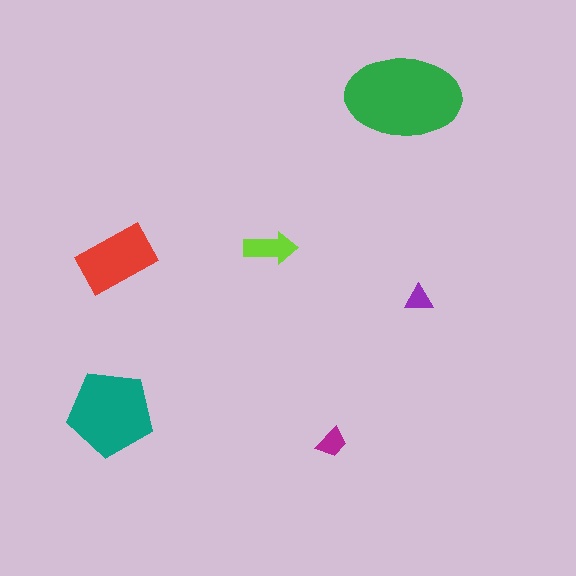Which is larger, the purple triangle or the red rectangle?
The red rectangle.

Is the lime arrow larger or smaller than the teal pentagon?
Smaller.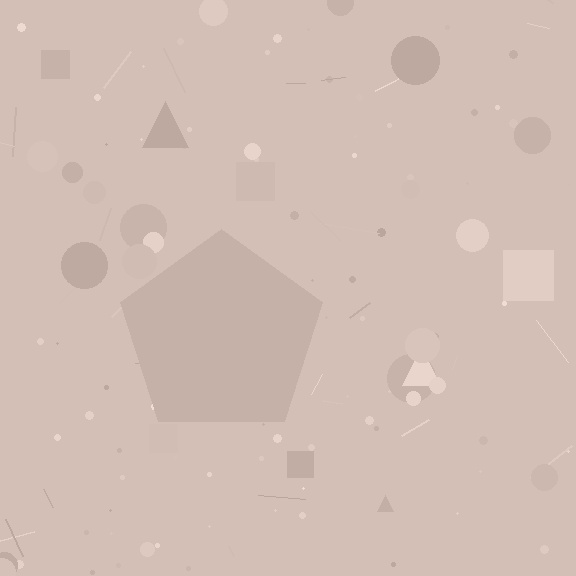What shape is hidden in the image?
A pentagon is hidden in the image.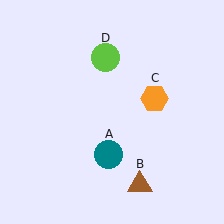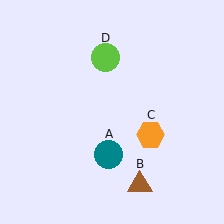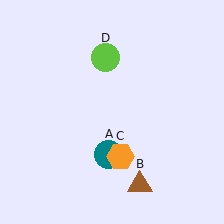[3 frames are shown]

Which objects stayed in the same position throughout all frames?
Teal circle (object A) and brown triangle (object B) and lime circle (object D) remained stationary.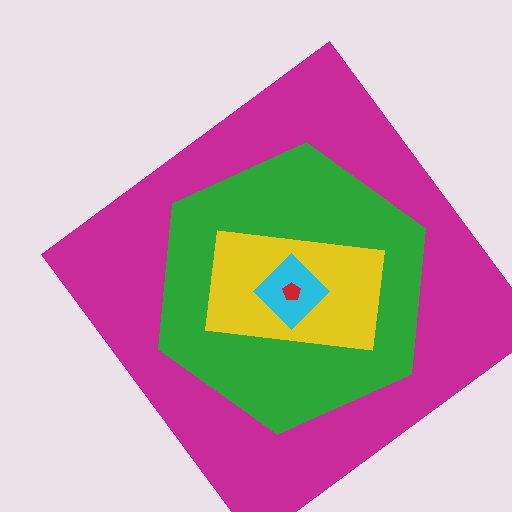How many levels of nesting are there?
5.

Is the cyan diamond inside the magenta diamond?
Yes.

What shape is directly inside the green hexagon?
The yellow rectangle.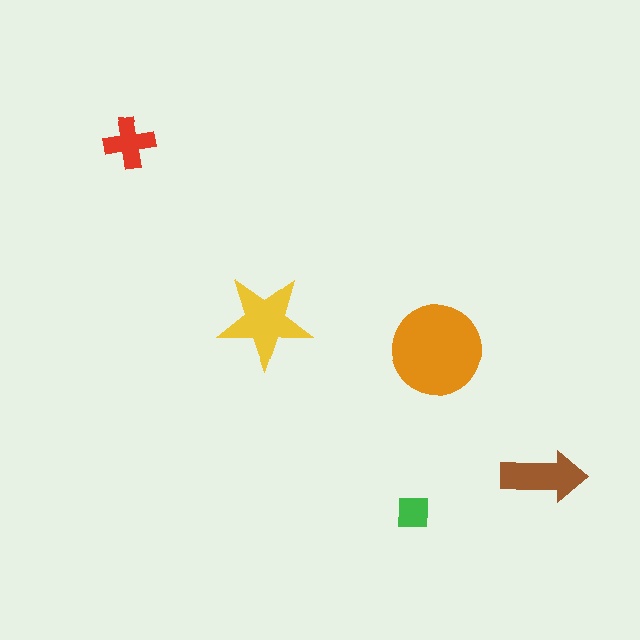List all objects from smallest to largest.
The green square, the red cross, the brown arrow, the yellow star, the orange circle.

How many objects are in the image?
There are 5 objects in the image.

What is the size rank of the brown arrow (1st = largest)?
3rd.